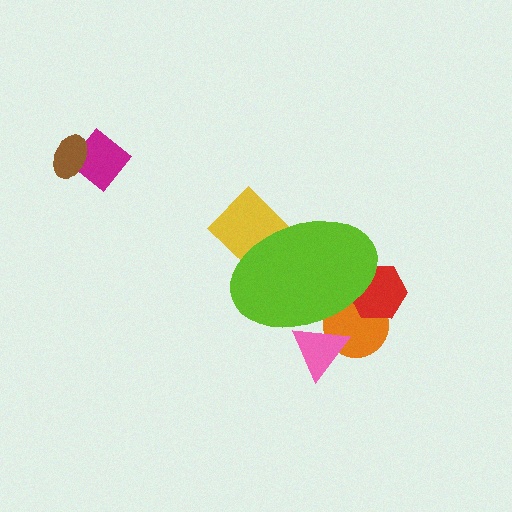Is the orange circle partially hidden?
Yes, the orange circle is partially hidden behind the lime ellipse.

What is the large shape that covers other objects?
A lime ellipse.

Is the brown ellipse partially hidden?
No, the brown ellipse is fully visible.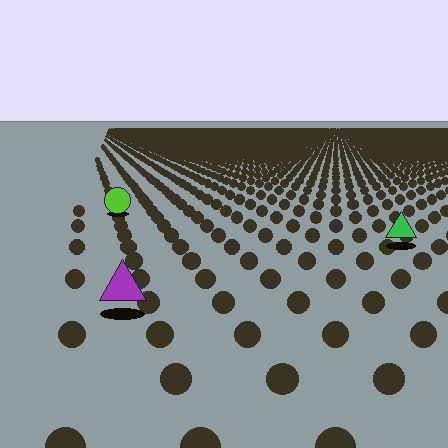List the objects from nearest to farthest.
From nearest to farthest: the purple triangle, the green triangle, the lime circle.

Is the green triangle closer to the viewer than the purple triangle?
No. The purple triangle is closer — you can tell from the texture gradient: the ground texture is coarser near it.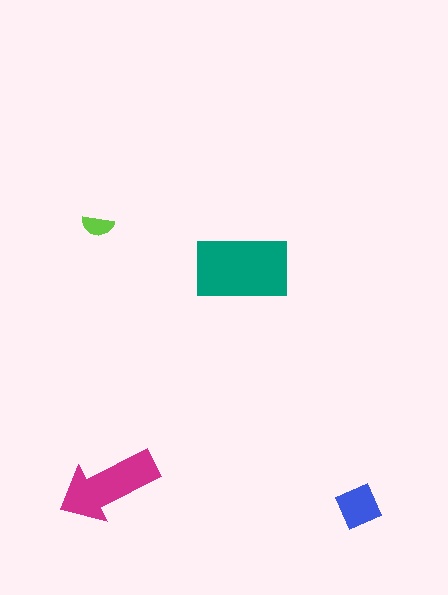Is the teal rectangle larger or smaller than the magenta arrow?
Larger.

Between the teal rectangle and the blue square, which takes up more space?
The teal rectangle.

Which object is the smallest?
The lime semicircle.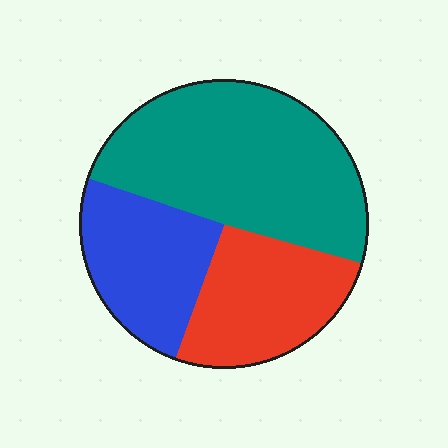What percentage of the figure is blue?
Blue covers roughly 25% of the figure.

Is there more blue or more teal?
Teal.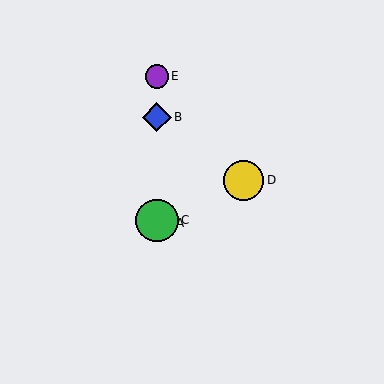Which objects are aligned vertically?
Objects A, B, C, E are aligned vertically.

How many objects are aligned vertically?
4 objects (A, B, C, E) are aligned vertically.